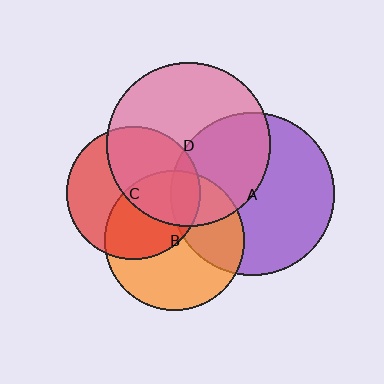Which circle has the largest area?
Circle D (pink).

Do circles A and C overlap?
Yes.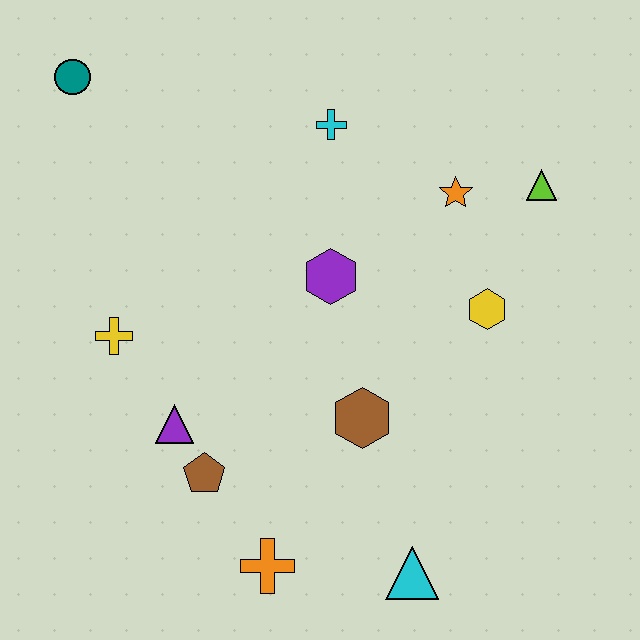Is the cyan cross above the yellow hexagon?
Yes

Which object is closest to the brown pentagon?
The purple triangle is closest to the brown pentagon.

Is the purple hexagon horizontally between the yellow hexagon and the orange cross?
Yes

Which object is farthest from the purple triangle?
The lime triangle is farthest from the purple triangle.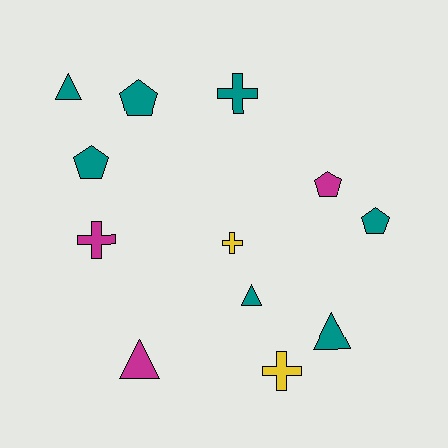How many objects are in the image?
There are 12 objects.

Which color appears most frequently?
Teal, with 7 objects.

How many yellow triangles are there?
There are no yellow triangles.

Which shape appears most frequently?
Triangle, with 4 objects.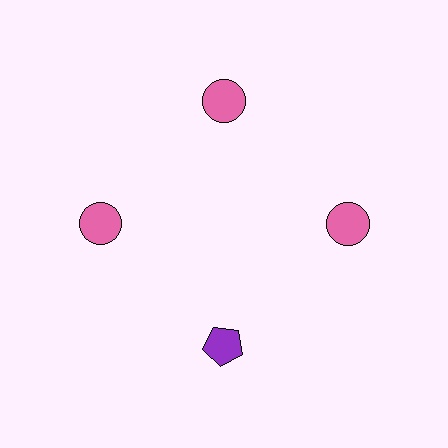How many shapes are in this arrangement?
There are 4 shapes arranged in a ring pattern.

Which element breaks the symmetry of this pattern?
The purple pentagon at roughly the 6 o'clock position breaks the symmetry. All other shapes are pink circles.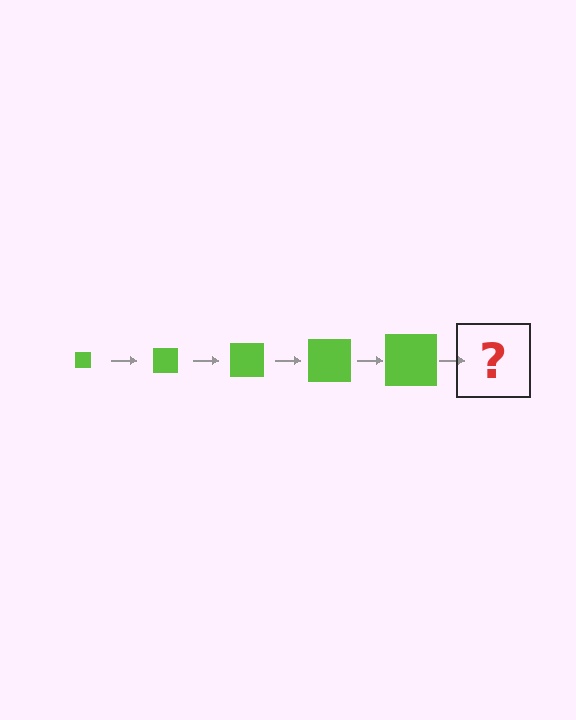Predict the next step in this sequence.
The next step is a lime square, larger than the previous one.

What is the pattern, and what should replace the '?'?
The pattern is that the square gets progressively larger each step. The '?' should be a lime square, larger than the previous one.